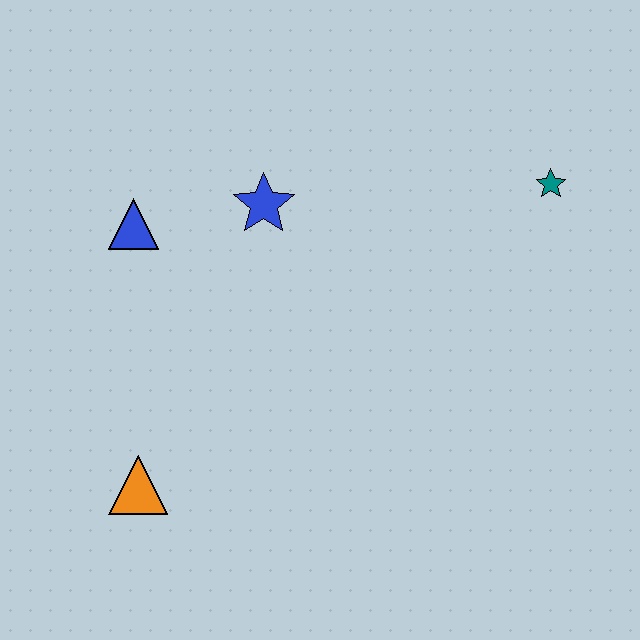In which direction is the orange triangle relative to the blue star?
The orange triangle is below the blue star.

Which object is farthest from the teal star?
The orange triangle is farthest from the teal star.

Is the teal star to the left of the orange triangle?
No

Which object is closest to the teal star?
The blue star is closest to the teal star.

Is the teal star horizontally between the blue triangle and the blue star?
No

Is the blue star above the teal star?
No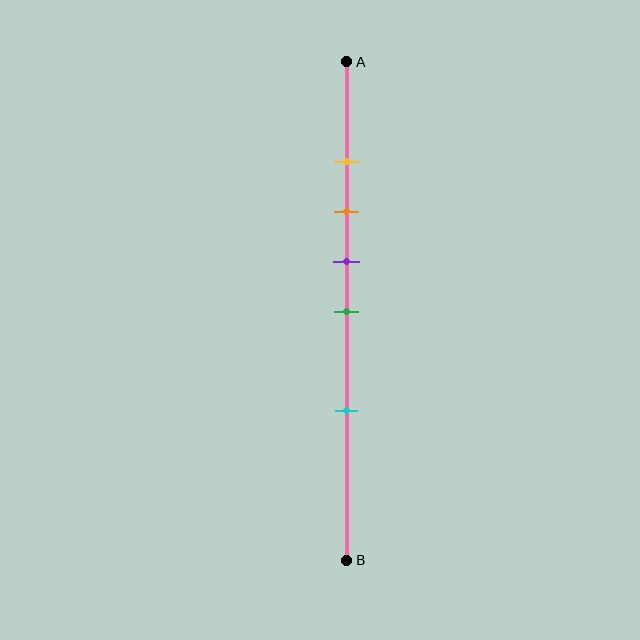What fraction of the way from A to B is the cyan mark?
The cyan mark is approximately 70% (0.7) of the way from A to B.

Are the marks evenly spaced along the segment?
No, the marks are not evenly spaced.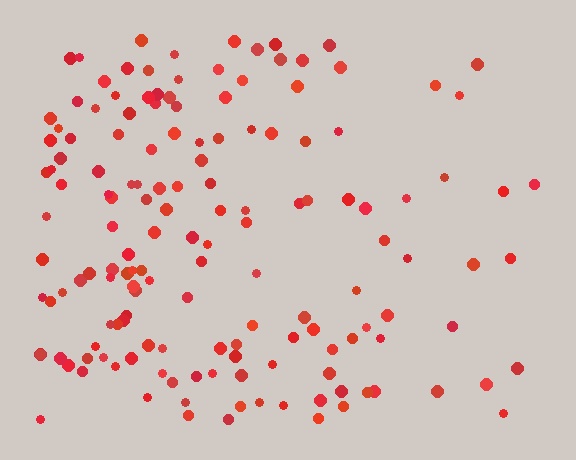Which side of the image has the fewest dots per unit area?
The right.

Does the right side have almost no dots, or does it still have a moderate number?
Still a moderate number, just noticeably fewer than the left.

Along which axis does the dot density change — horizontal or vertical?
Horizontal.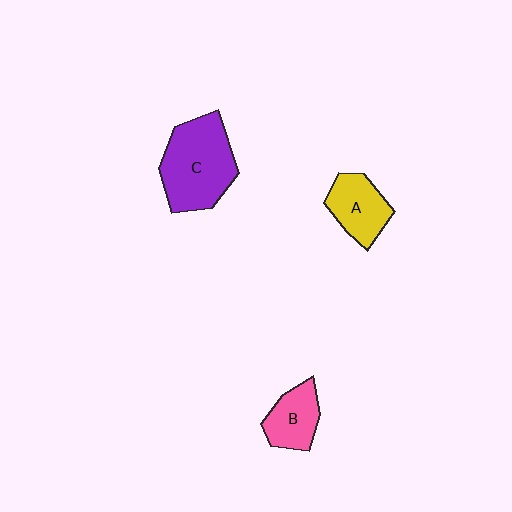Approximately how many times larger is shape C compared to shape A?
Approximately 1.7 times.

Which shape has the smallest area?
Shape B (pink).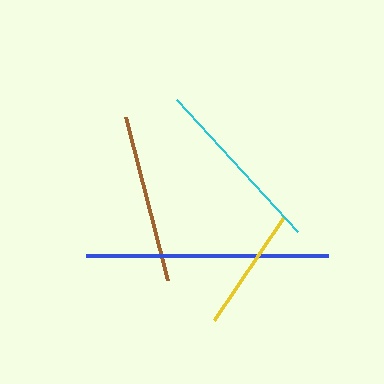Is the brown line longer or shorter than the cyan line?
The cyan line is longer than the brown line.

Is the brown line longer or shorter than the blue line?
The blue line is longer than the brown line.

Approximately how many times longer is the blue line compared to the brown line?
The blue line is approximately 1.4 times the length of the brown line.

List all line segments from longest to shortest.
From longest to shortest: blue, cyan, brown, yellow.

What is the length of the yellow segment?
The yellow segment is approximately 122 pixels long.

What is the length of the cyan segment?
The cyan segment is approximately 179 pixels long.